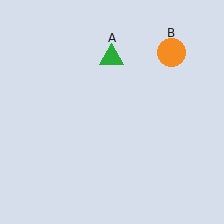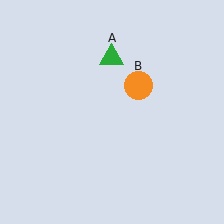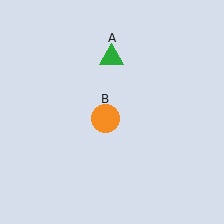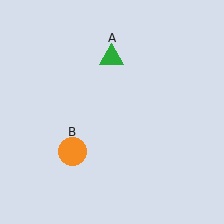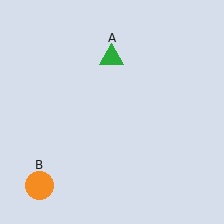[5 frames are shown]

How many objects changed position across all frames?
1 object changed position: orange circle (object B).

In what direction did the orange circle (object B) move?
The orange circle (object B) moved down and to the left.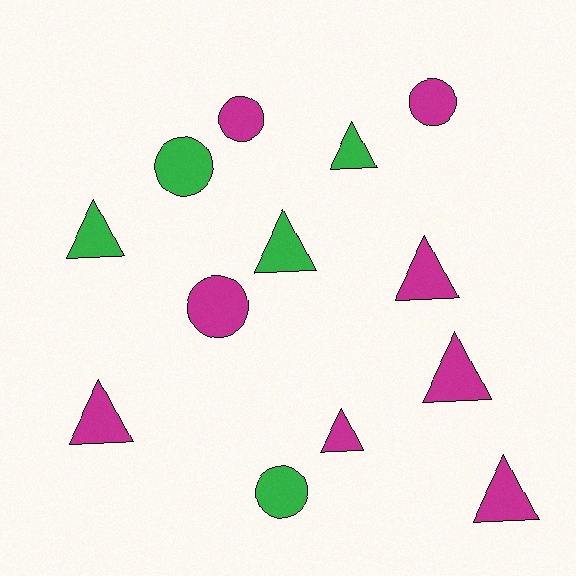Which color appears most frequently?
Magenta, with 8 objects.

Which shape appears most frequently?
Triangle, with 8 objects.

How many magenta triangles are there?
There are 5 magenta triangles.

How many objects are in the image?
There are 13 objects.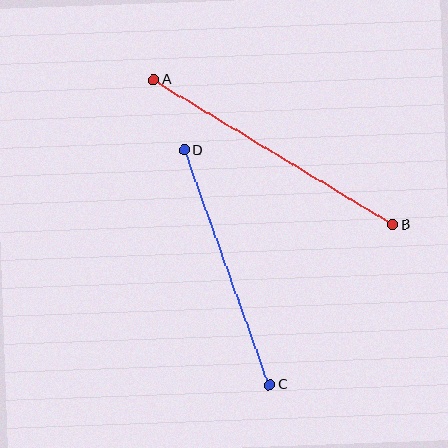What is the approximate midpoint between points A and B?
The midpoint is at approximately (273, 152) pixels.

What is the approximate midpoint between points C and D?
The midpoint is at approximately (227, 268) pixels.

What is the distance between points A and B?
The distance is approximately 280 pixels.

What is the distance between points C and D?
The distance is approximately 250 pixels.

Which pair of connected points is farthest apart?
Points A and B are farthest apart.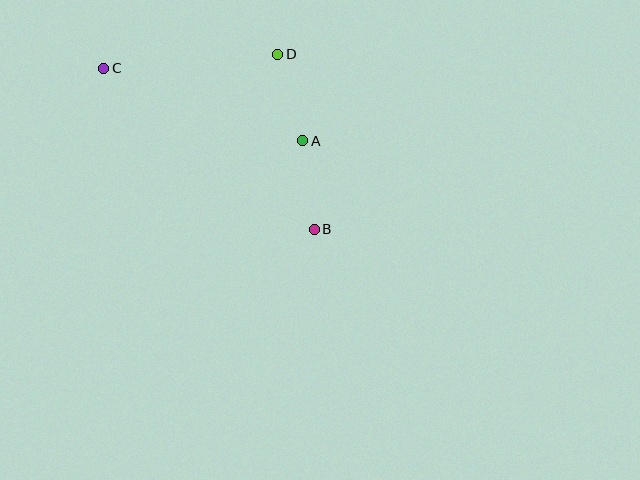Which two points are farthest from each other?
Points B and C are farthest from each other.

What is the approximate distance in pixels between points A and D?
The distance between A and D is approximately 90 pixels.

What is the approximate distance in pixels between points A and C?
The distance between A and C is approximately 212 pixels.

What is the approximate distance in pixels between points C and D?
The distance between C and D is approximately 174 pixels.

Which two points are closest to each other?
Points A and B are closest to each other.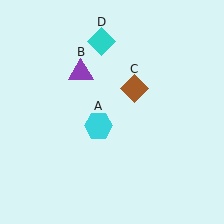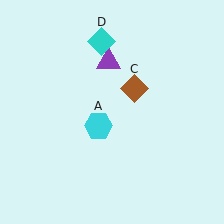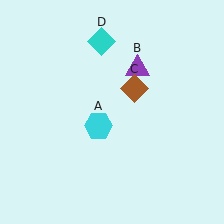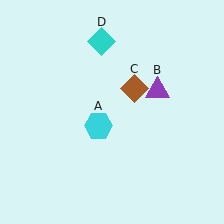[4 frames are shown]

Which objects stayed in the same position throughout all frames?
Cyan hexagon (object A) and brown diamond (object C) and cyan diamond (object D) remained stationary.